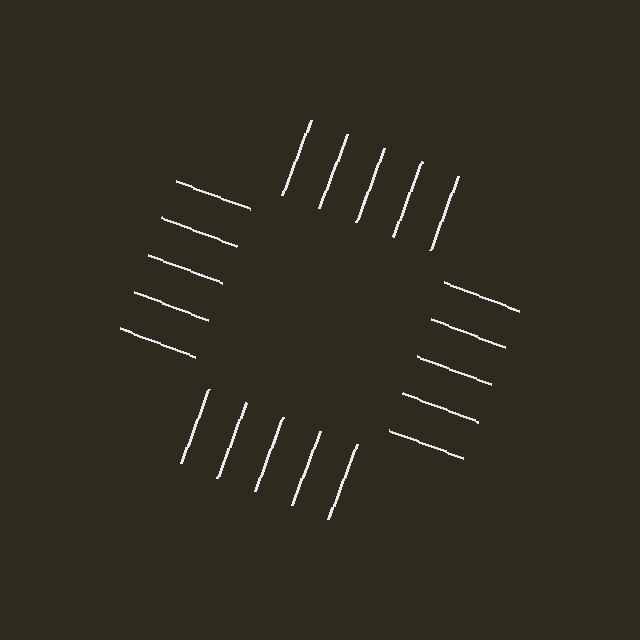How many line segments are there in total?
20 — 5 along each of the 4 edges.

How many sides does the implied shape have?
4 sides — the line-ends trace a square.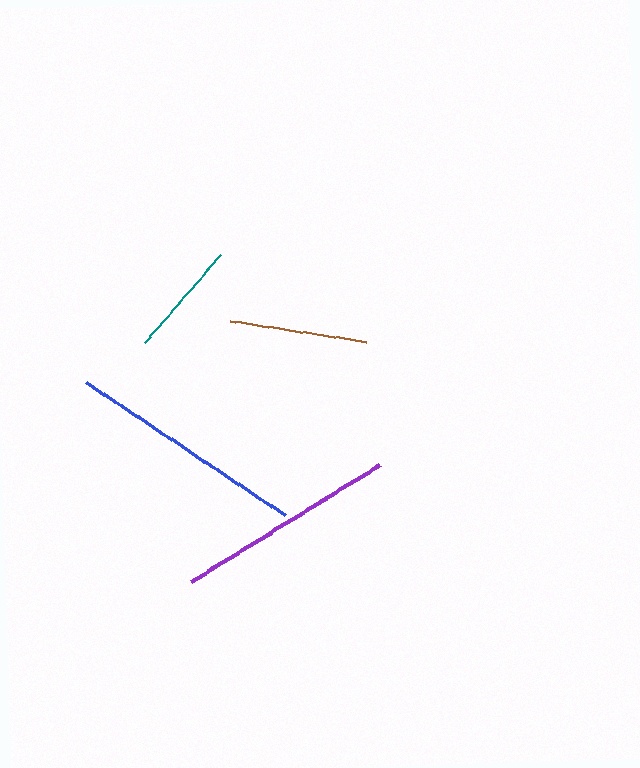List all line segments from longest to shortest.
From longest to shortest: blue, purple, brown, teal.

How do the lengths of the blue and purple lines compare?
The blue and purple lines are approximately the same length.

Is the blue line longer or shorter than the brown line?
The blue line is longer than the brown line.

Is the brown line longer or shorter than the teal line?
The brown line is longer than the teal line.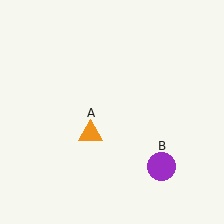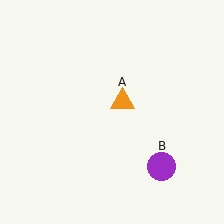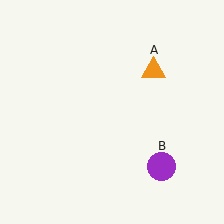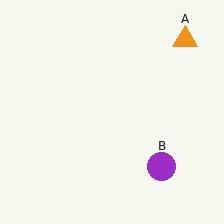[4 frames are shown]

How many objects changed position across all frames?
1 object changed position: orange triangle (object A).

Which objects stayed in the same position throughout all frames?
Purple circle (object B) remained stationary.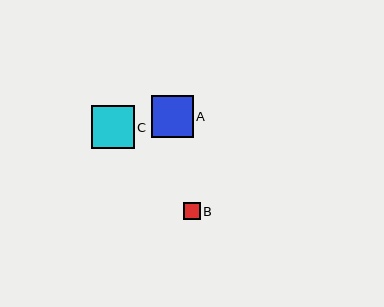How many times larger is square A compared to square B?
Square A is approximately 2.4 times the size of square B.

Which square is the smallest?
Square B is the smallest with a size of approximately 17 pixels.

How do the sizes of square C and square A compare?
Square C and square A are approximately the same size.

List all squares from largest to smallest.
From largest to smallest: C, A, B.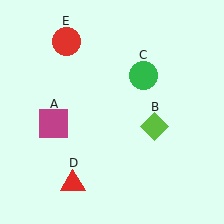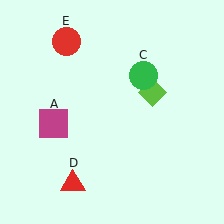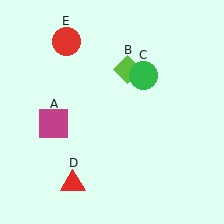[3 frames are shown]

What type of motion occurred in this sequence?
The lime diamond (object B) rotated counterclockwise around the center of the scene.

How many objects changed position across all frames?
1 object changed position: lime diamond (object B).